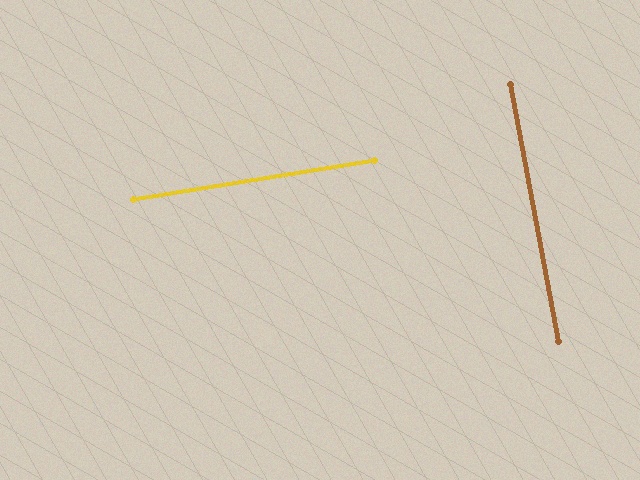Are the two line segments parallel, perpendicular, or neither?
Perpendicular — they meet at approximately 89°.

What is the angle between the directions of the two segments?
Approximately 89 degrees.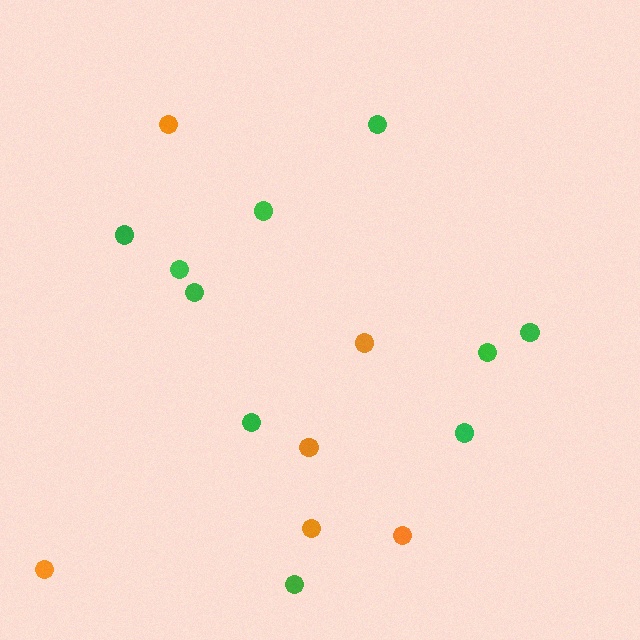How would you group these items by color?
There are 2 groups: one group of green circles (10) and one group of orange circles (6).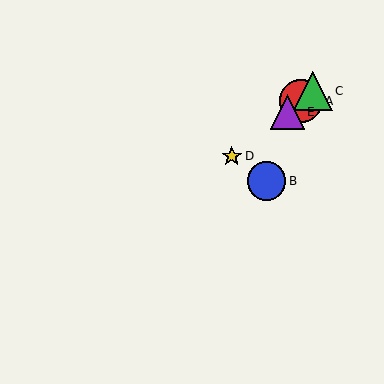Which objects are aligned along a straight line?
Objects A, C, D, E are aligned along a straight line.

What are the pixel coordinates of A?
Object A is at (301, 101).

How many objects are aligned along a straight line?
4 objects (A, C, D, E) are aligned along a straight line.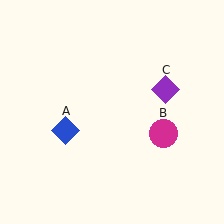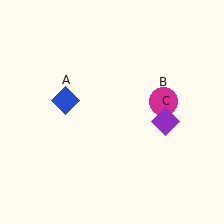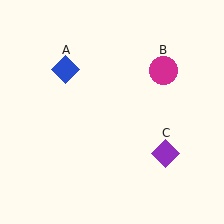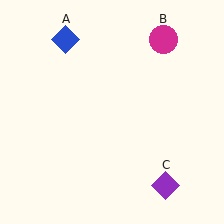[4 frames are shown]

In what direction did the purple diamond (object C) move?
The purple diamond (object C) moved down.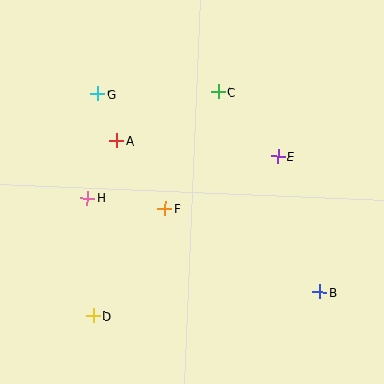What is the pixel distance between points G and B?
The distance between G and B is 298 pixels.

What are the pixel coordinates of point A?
Point A is at (117, 141).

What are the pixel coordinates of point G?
Point G is at (98, 94).